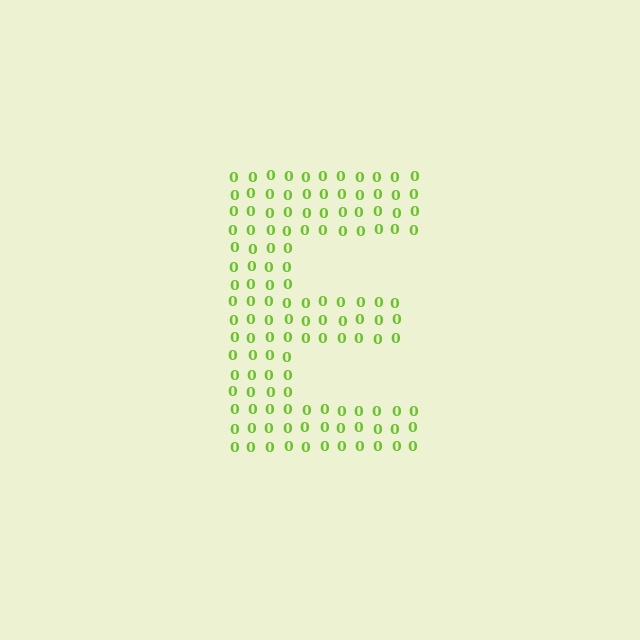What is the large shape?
The large shape is the letter E.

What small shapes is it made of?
It is made of small digit 0's.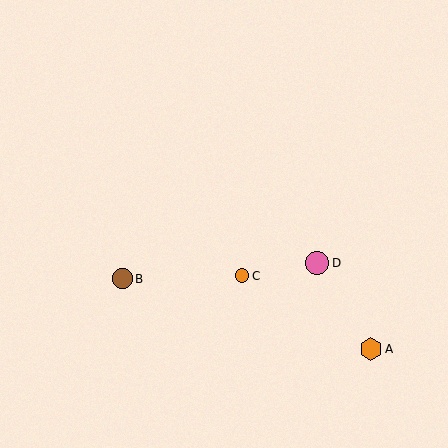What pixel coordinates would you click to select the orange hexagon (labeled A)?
Click at (371, 349) to select the orange hexagon A.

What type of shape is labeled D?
Shape D is a pink circle.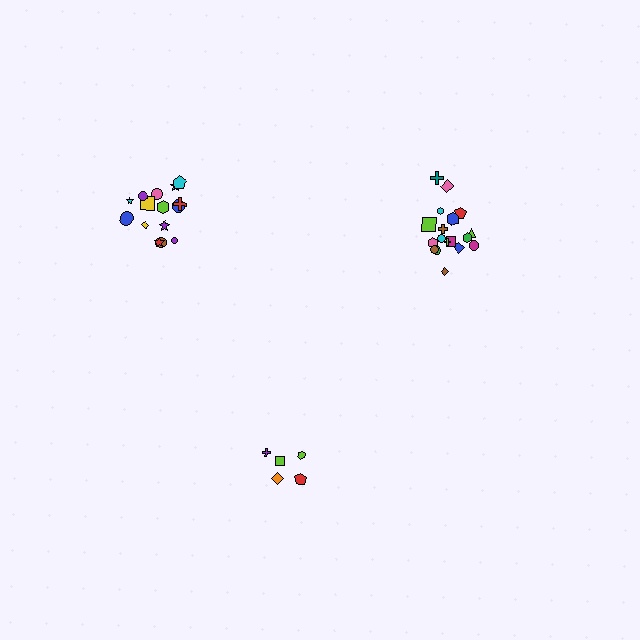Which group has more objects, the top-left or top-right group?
The top-right group.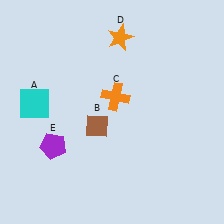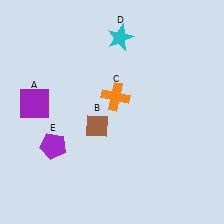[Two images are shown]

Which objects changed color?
A changed from cyan to purple. D changed from orange to cyan.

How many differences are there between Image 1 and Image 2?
There are 2 differences between the two images.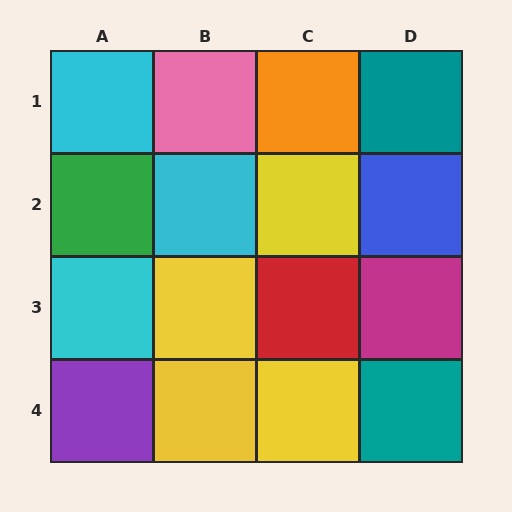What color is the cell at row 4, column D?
Teal.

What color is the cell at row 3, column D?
Magenta.